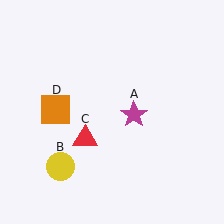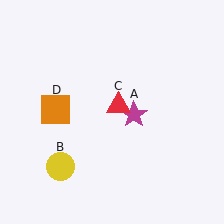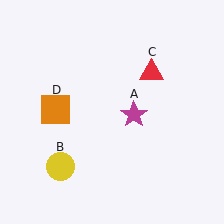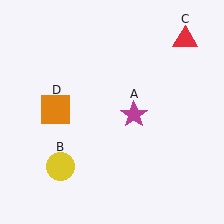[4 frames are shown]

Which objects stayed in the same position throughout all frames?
Magenta star (object A) and yellow circle (object B) and orange square (object D) remained stationary.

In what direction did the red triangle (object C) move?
The red triangle (object C) moved up and to the right.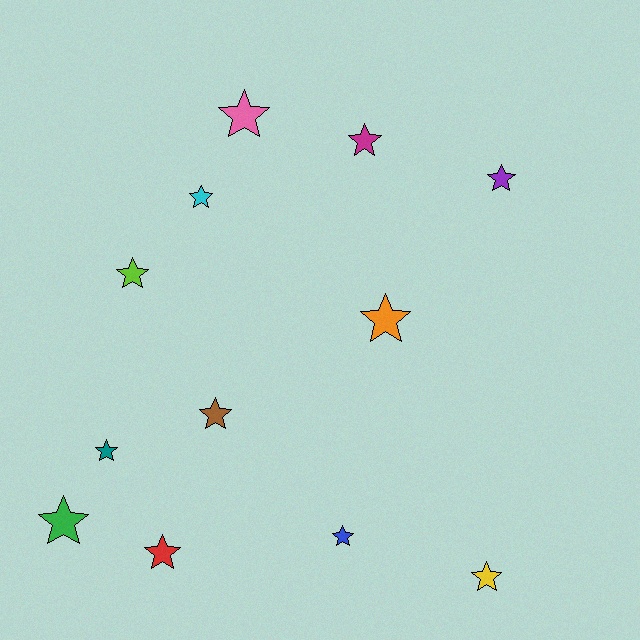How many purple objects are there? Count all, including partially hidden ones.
There is 1 purple object.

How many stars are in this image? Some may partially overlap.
There are 12 stars.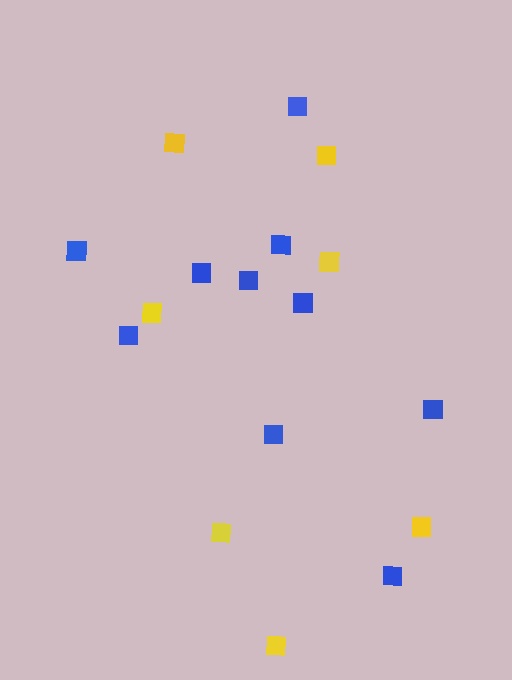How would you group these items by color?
There are 2 groups: one group of yellow squares (7) and one group of blue squares (10).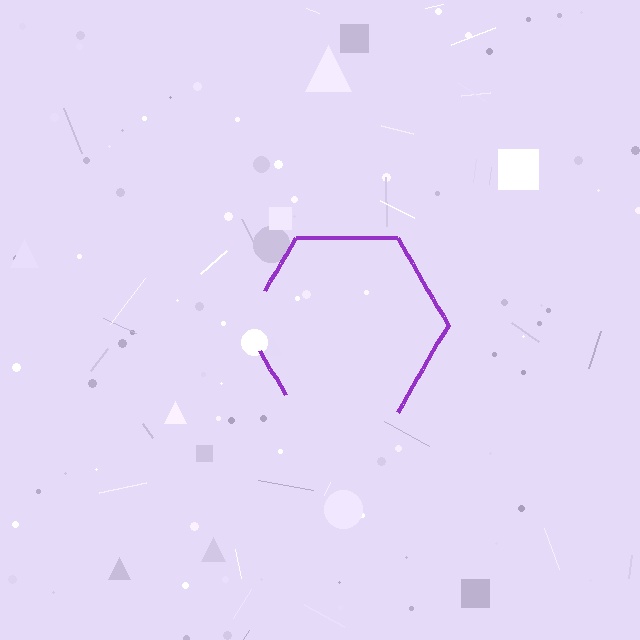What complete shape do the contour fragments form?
The contour fragments form a hexagon.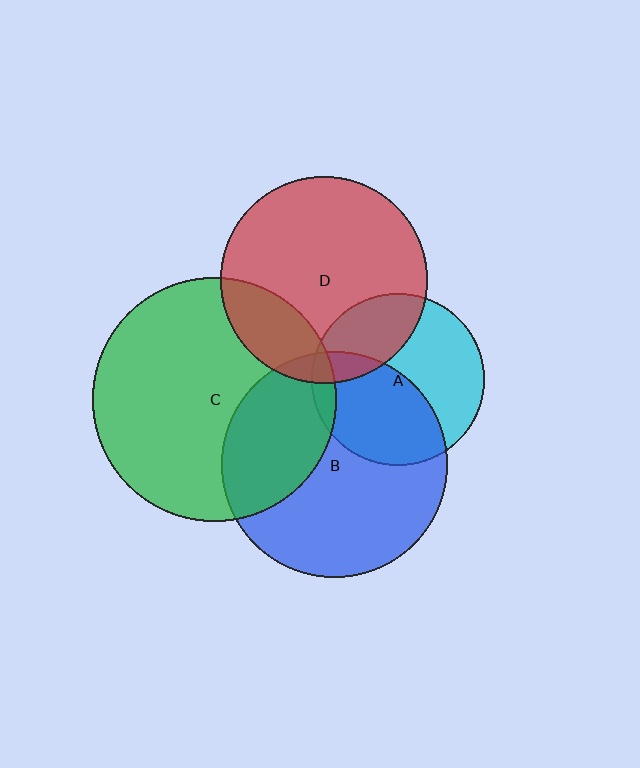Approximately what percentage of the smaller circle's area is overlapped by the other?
Approximately 5%.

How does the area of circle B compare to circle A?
Approximately 1.7 times.